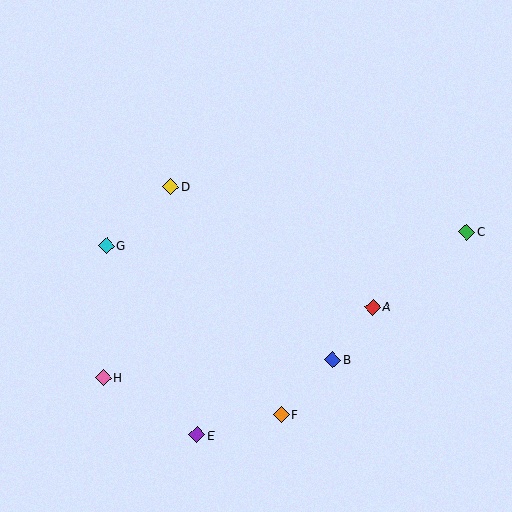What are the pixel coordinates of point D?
Point D is at (171, 186).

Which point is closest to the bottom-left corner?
Point H is closest to the bottom-left corner.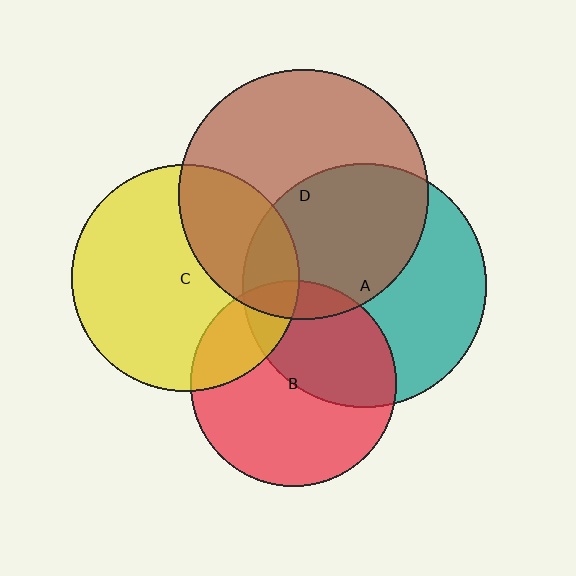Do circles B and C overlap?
Yes.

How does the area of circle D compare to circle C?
Approximately 1.2 times.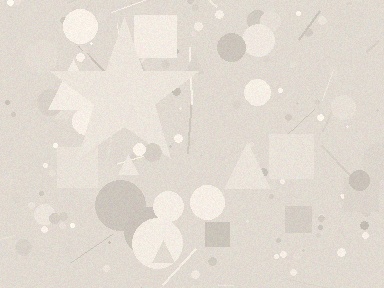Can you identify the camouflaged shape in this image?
The camouflaged shape is a star.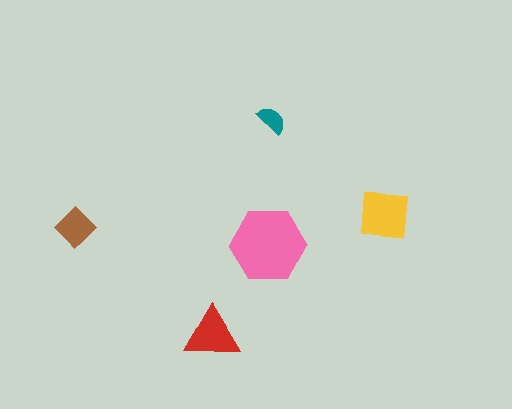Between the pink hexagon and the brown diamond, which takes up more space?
The pink hexagon.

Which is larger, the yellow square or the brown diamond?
The yellow square.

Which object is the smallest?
The teal semicircle.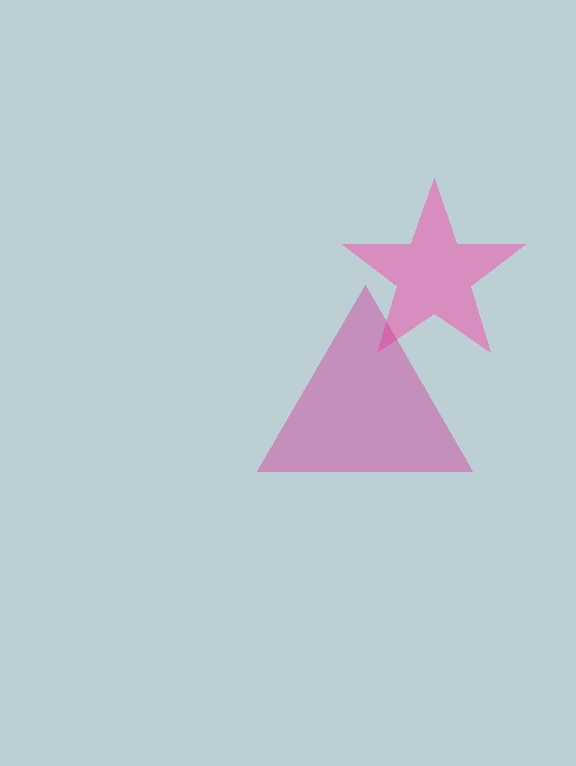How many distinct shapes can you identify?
There are 2 distinct shapes: a pink star, a magenta triangle.